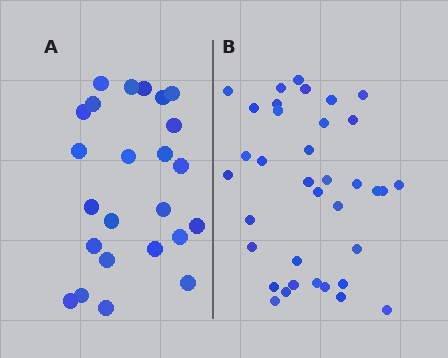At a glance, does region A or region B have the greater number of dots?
Region B (the right region) has more dots.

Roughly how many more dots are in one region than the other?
Region B has roughly 12 or so more dots than region A.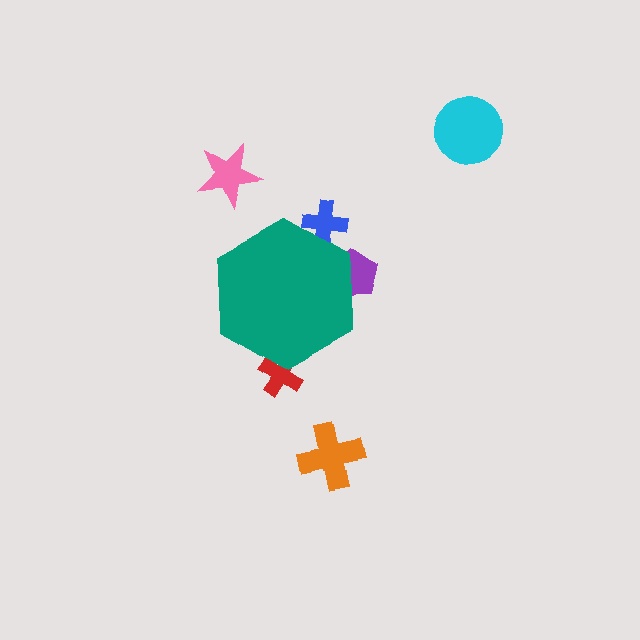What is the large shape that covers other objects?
A teal hexagon.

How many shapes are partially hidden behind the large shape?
3 shapes are partially hidden.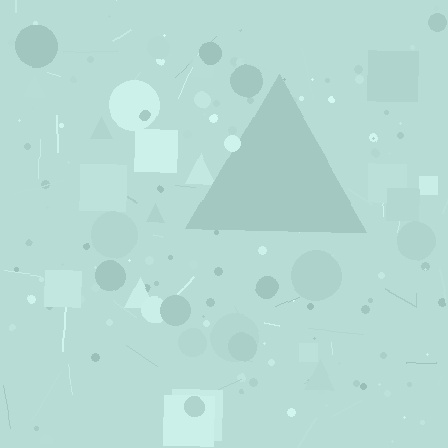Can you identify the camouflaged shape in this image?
The camouflaged shape is a triangle.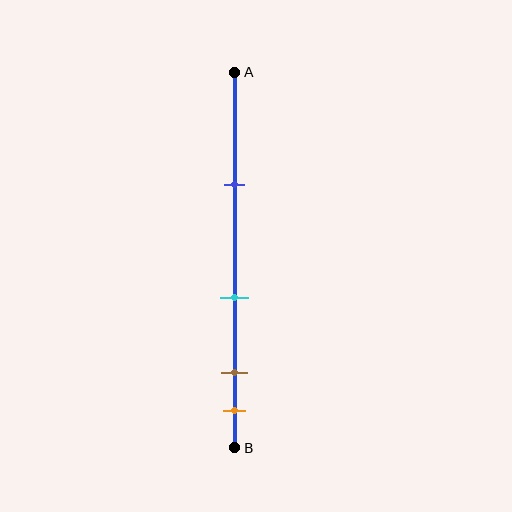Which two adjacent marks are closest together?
The brown and orange marks are the closest adjacent pair.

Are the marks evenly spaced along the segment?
No, the marks are not evenly spaced.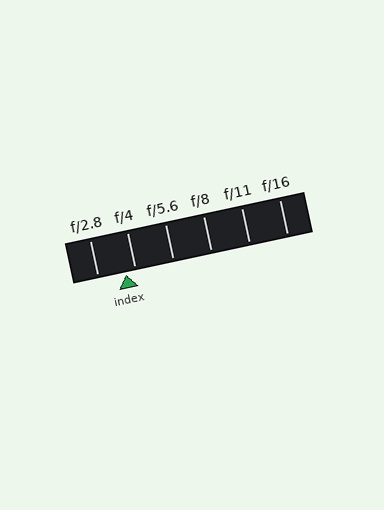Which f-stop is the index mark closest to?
The index mark is closest to f/4.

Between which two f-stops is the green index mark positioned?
The index mark is between f/2.8 and f/4.